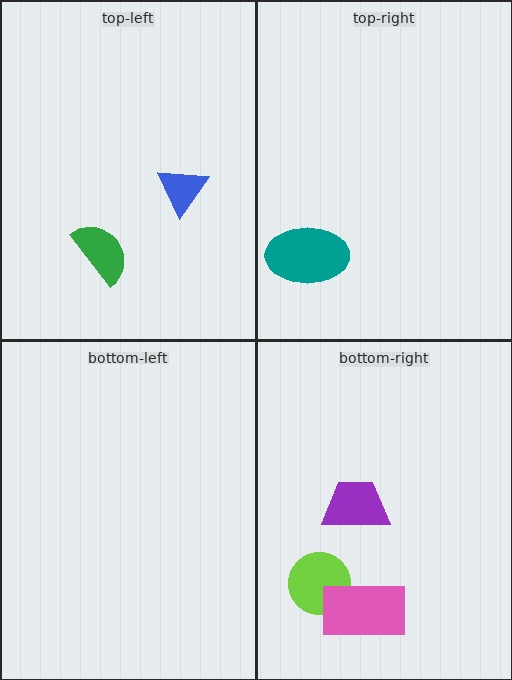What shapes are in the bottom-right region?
The purple trapezoid, the lime circle, the pink rectangle.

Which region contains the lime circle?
The bottom-right region.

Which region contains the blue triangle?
The top-left region.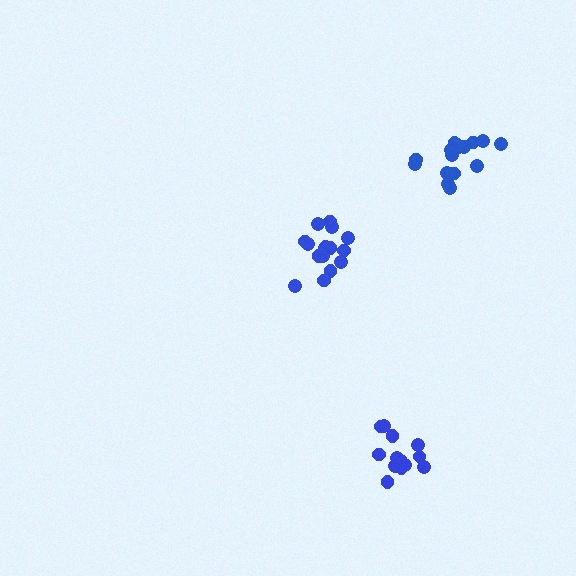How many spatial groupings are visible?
There are 3 spatial groupings.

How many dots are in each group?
Group 1: 16 dots, Group 2: 16 dots, Group 3: 15 dots (47 total).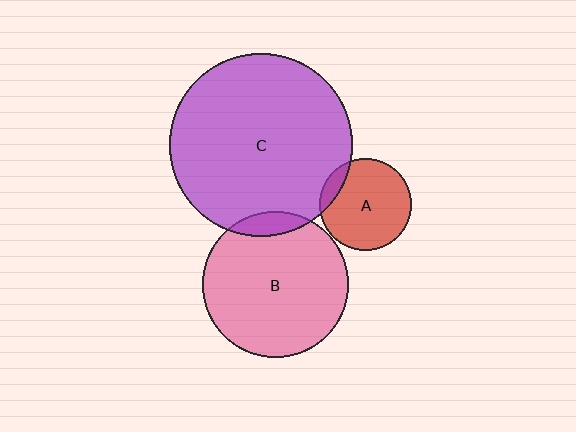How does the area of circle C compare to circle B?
Approximately 1.6 times.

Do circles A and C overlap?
Yes.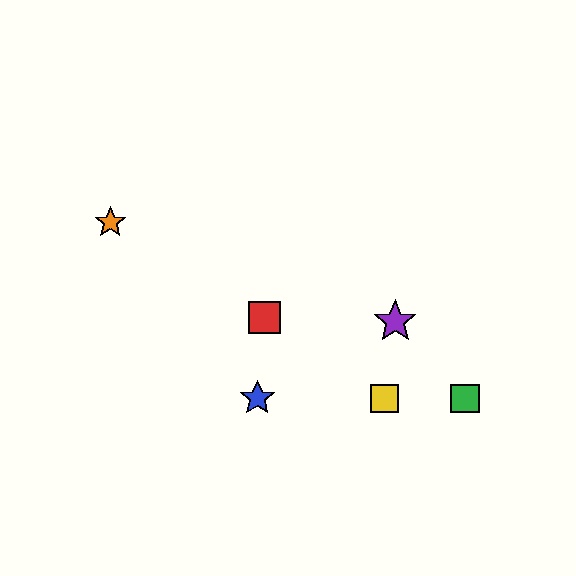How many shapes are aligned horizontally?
3 shapes (the blue star, the green square, the yellow square) are aligned horizontally.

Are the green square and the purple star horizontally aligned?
No, the green square is at y≈398 and the purple star is at y≈322.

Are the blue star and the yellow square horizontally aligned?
Yes, both are at y≈398.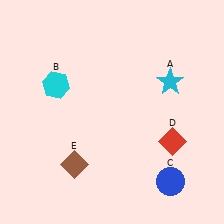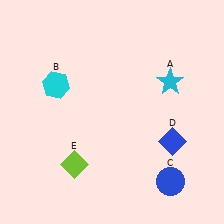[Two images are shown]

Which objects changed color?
D changed from red to blue. E changed from brown to lime.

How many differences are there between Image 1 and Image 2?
There are 2 differences between the two images.